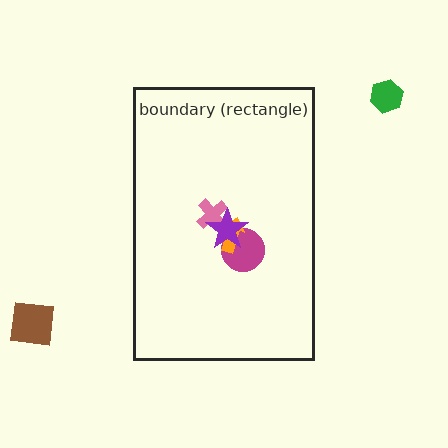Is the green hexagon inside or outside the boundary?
Outside.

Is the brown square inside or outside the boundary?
Outside.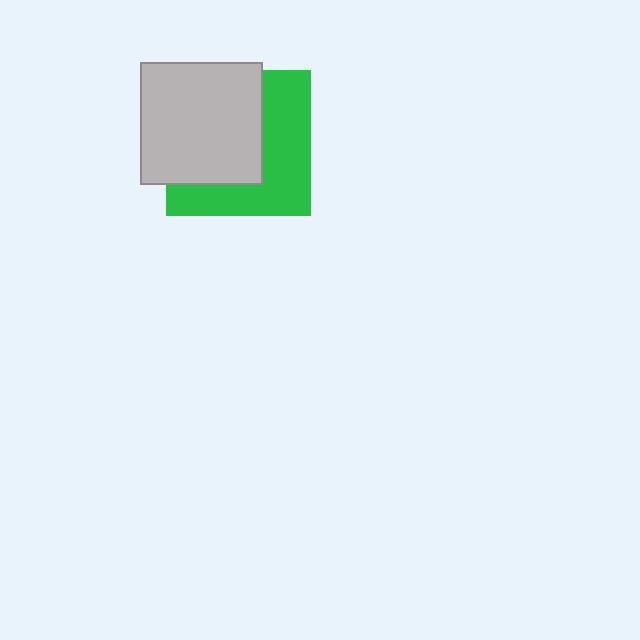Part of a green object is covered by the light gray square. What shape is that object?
It is a square.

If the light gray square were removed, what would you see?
You would see the complete green square.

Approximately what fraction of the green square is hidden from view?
Roughly 53% of the green square is hidden behind the light gray square.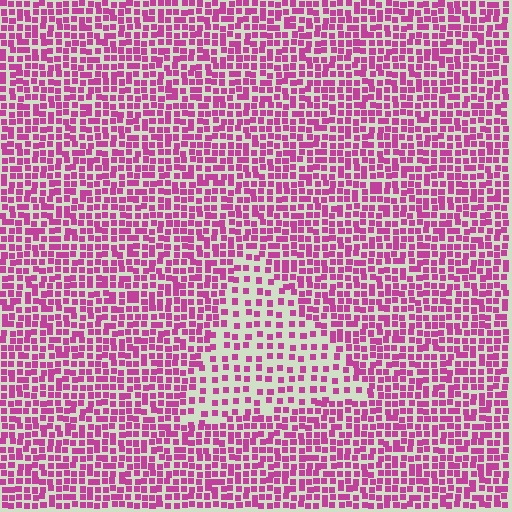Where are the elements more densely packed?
The elements are more densely packed outside the triangle boundary.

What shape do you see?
I see a triangle.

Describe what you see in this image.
The image contains small magenta elements arranged at two different densities. A triangle-shaped region is visible where the elements are less densely packed than the surrounding area.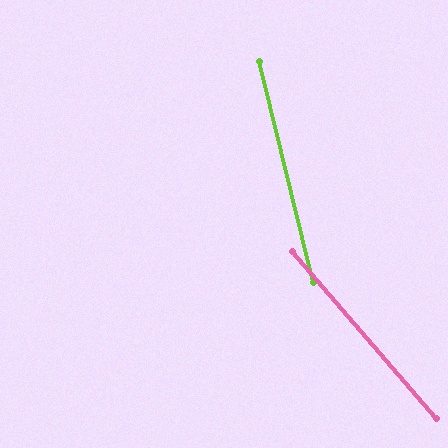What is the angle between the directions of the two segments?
Approximately 27 degrees.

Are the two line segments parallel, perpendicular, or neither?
Neither parallel nor perpendicular — they differ by about 27°.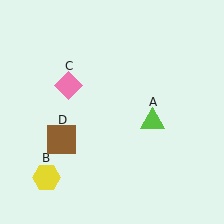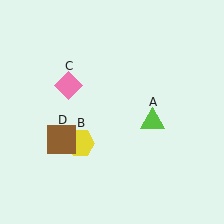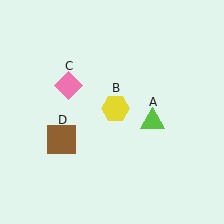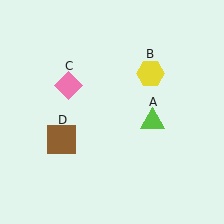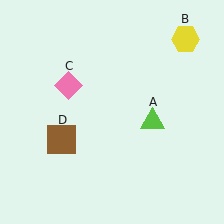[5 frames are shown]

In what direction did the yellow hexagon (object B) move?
The yellow hexagon (object B) moved up and to the right.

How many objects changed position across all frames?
1 object changed position: yellow hexagon (object B).